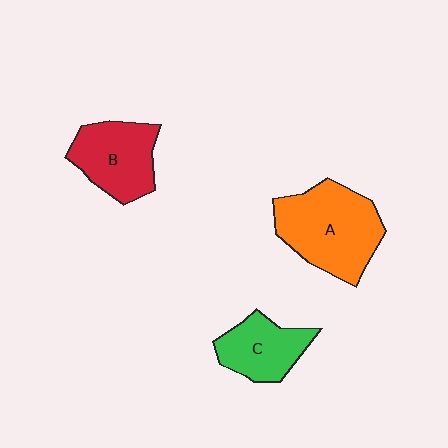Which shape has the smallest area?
Shape C (green).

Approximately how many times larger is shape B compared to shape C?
Approximately 1.2 times.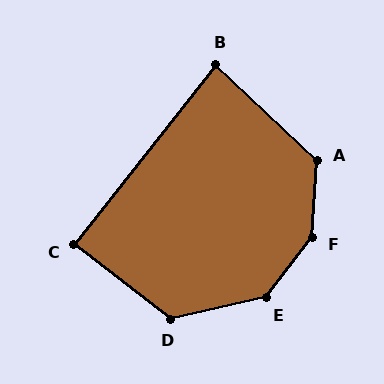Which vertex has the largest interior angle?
F, at approximately 146 degrees.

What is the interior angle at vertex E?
Approximately 141 degrees (obtuse).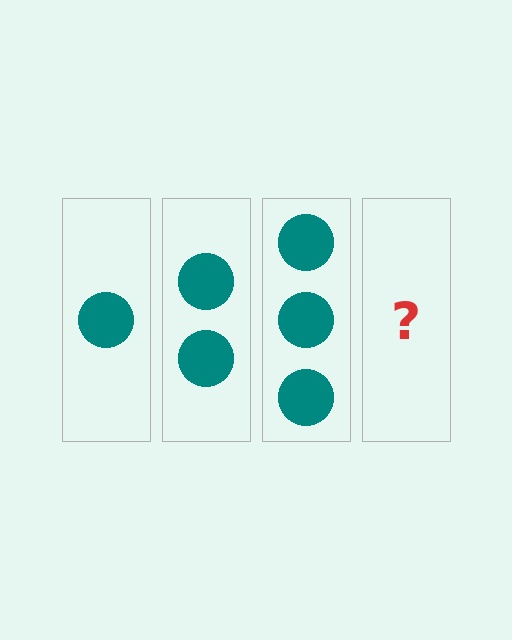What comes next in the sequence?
The next element should be 4 circles.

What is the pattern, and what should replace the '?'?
The pattern is that each step adds one more circle. The '?' should be 4 circles.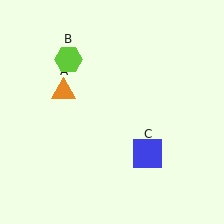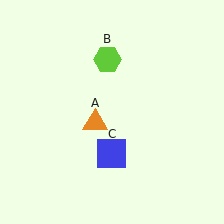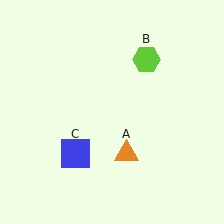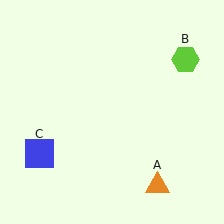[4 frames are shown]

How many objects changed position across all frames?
3 objects changed position: orange triangle (object A), lime hexagon (object B), blue square (object C).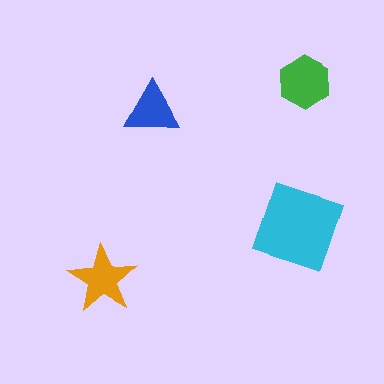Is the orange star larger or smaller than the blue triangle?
Larger.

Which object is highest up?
The green hexagon is topmost.